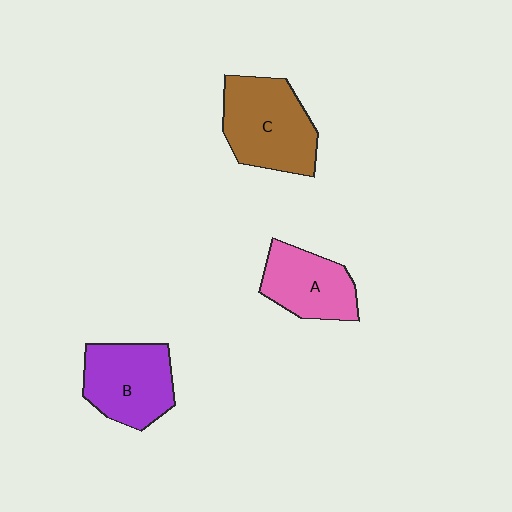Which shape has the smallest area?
Shape A (pink).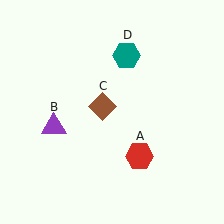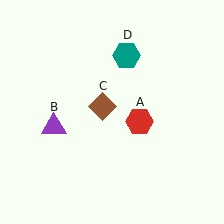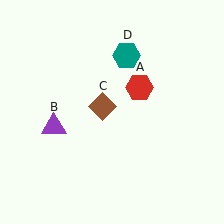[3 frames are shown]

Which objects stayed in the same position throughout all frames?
Purple triangle (object B) and brown diamond (object C) and teal hexagon (object D) remained stationary.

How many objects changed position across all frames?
1 object changed position: red hexagon (object A).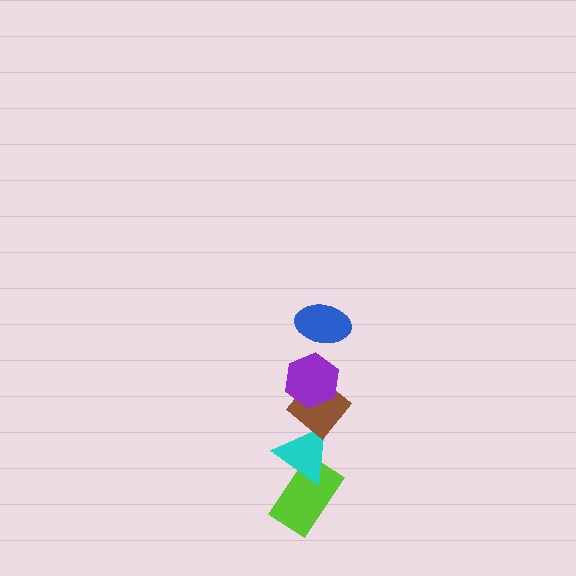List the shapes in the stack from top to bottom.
From top to bottom: the blue ellipse, the purple hexagon, the brown diamond, the cyan triangle, the lime rectangle.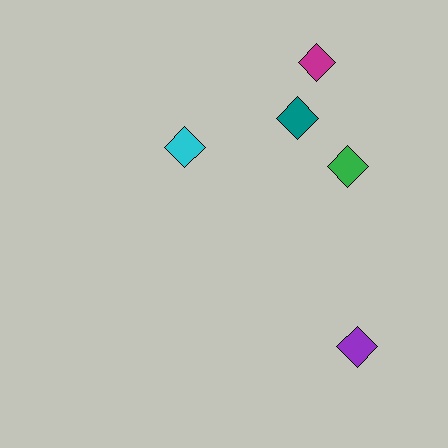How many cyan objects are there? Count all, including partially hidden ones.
There is 1 cyan object.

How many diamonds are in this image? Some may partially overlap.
There are 5 diamonds.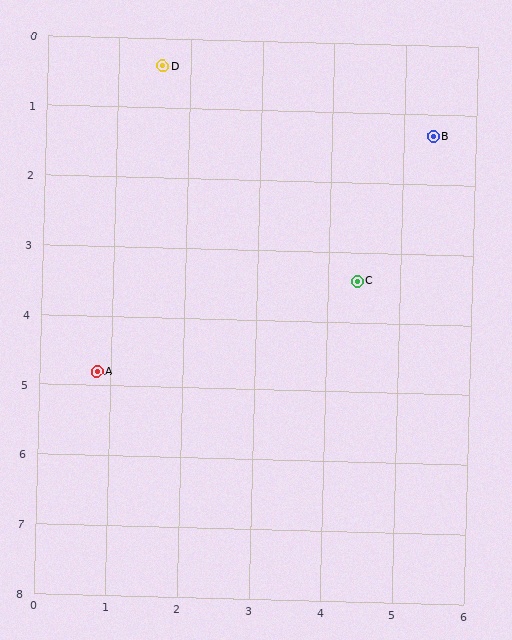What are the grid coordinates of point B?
Point B is at approximately (5.4, 1.3).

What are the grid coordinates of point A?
Point A is at approximately (0.8, 4.8).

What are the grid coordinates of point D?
Point D is at approximately (1.6, 0.4).